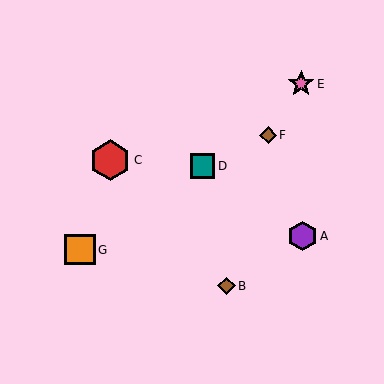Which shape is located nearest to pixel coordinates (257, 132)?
The brown diamond (labeled F) at (268, 135) is nearest to that location.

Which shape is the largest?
The red hexagon (labeled C) is the largest.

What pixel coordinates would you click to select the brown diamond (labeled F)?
Click at (268, 135) to select the brown diamond F.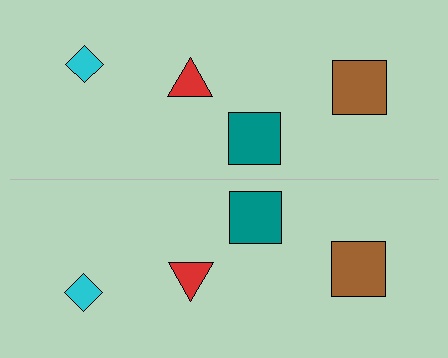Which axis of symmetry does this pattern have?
The pattern has a horizontal axis of symmetry running through the center of the image.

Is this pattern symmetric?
Yes, this pattern has bilateral (reflection) symmetry.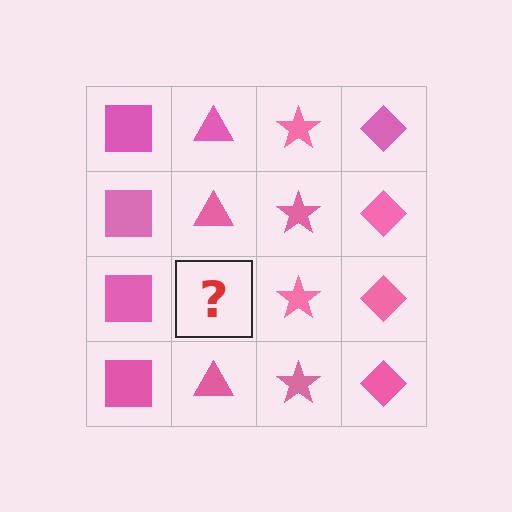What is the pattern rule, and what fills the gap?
The rule is that each column has a consistent shape. The gap should be filled with a pink triangle.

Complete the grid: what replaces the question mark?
The question mark should be replaced with a pink triangle.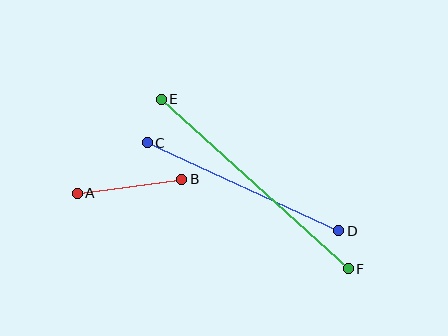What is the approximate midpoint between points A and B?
The midpoint is at approximately (130, 186) pixels.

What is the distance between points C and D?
The distance is approximately 211 pixels.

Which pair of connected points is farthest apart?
Points E and F are farthest apart.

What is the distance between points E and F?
The distance is approximately 252 pixels.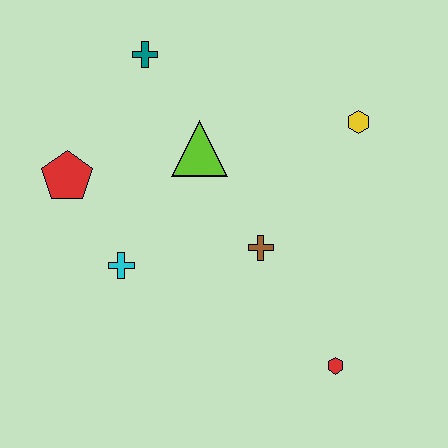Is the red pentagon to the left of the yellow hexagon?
Yes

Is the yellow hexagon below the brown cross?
No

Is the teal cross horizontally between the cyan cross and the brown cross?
Yes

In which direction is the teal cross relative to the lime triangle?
The teal cross is above the lime triangle.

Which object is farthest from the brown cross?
The teal cross is farthest from the brown cross.